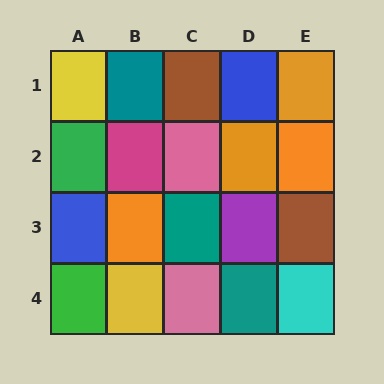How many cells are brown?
2 cells are brown.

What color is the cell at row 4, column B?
Yellow.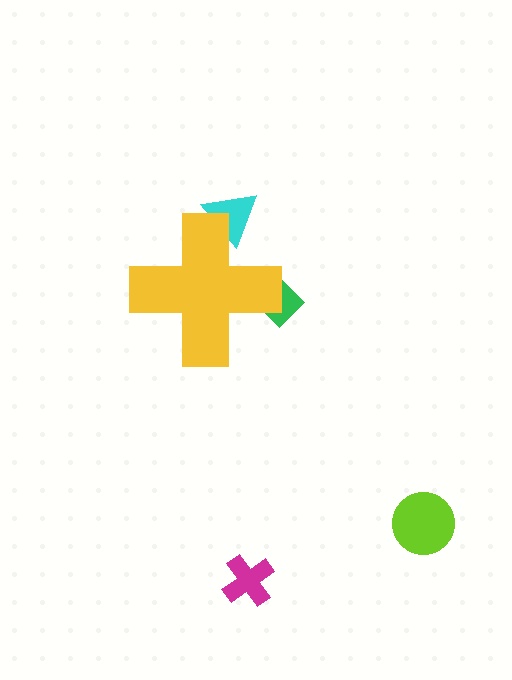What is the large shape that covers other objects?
A yellow cross.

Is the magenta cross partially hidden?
No, the magenta cross is fully visible.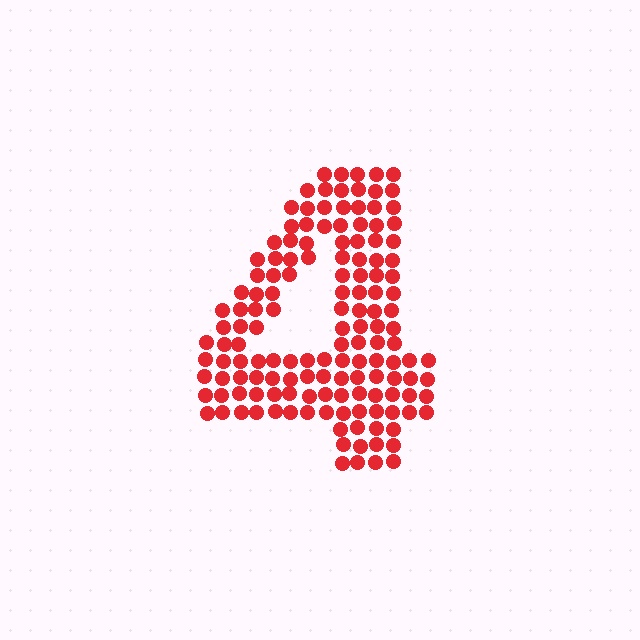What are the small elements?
The small elements are circles.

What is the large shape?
The large shape is the digit 4.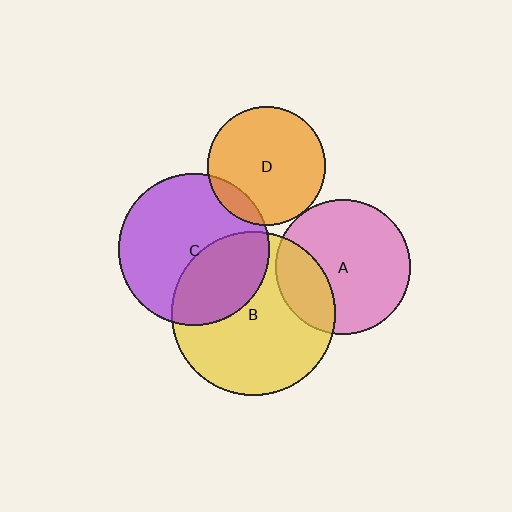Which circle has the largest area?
Circle B (yellow).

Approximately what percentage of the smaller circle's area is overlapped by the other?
Approximately 25%.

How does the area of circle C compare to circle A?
Approximately 1.3 times.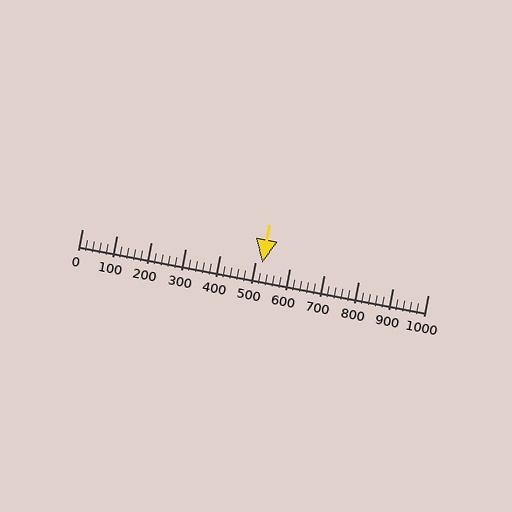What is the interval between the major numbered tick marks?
The major tick marks are spaced 100 units apart.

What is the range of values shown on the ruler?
The ruler shows values from 0 to 1000.